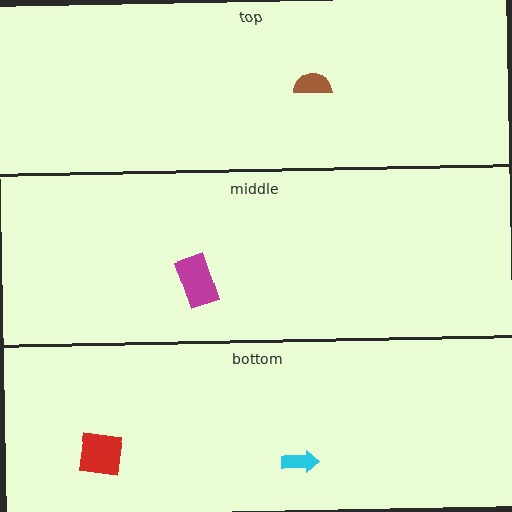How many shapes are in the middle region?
1.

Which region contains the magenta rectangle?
The middle region.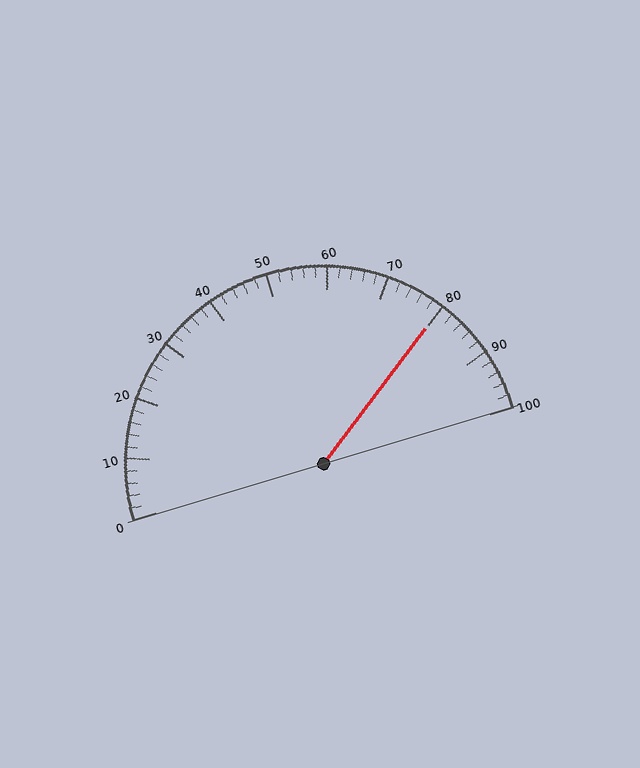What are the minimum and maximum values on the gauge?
The gauge ranges from 0 to 100.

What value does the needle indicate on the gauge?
The needle indicates approximately 80.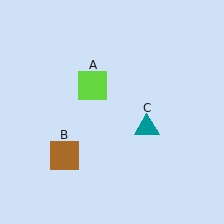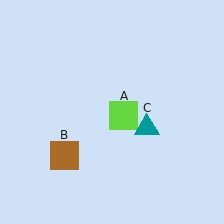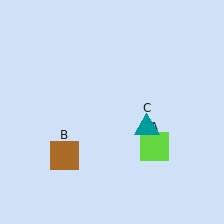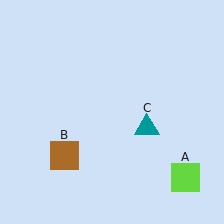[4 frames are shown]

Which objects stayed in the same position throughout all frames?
Brown square (object B) and teal triangle (object C) remained stationary.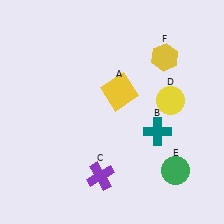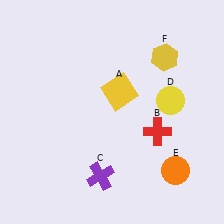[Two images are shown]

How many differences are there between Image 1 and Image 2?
There are 2 differences between the two images.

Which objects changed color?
B changed from teal to red. E changed from green to orange.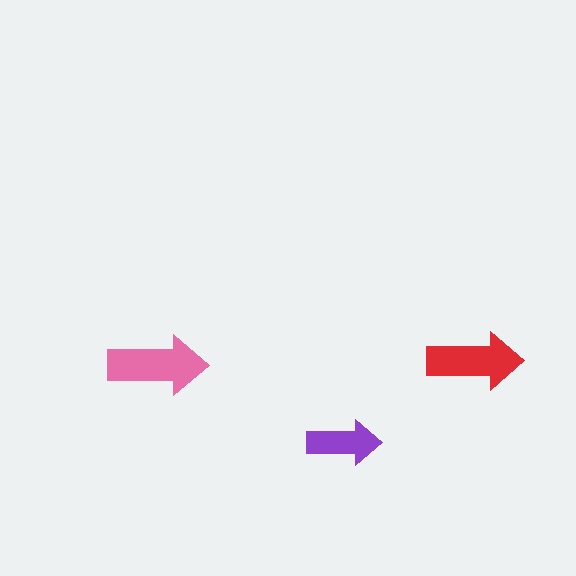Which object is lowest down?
The purple arrow is bottommost.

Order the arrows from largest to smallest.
the pink one, the red one, the purple one.